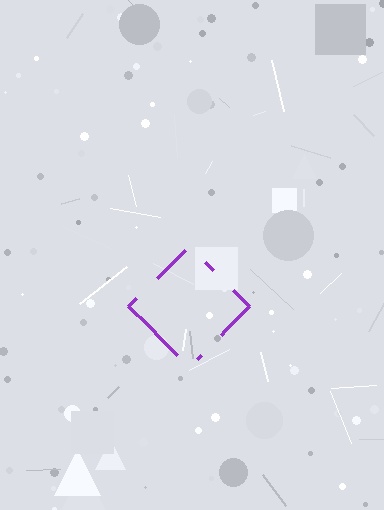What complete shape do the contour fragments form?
The contour fragments form a diamond.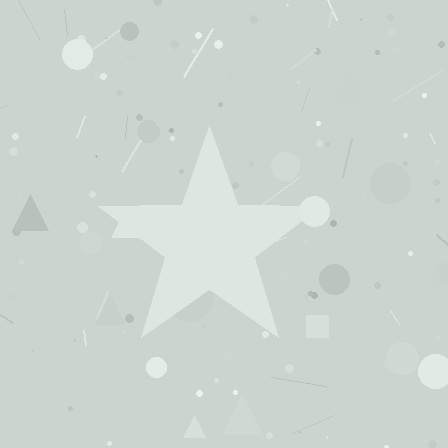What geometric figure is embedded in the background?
A star is embedded in the background.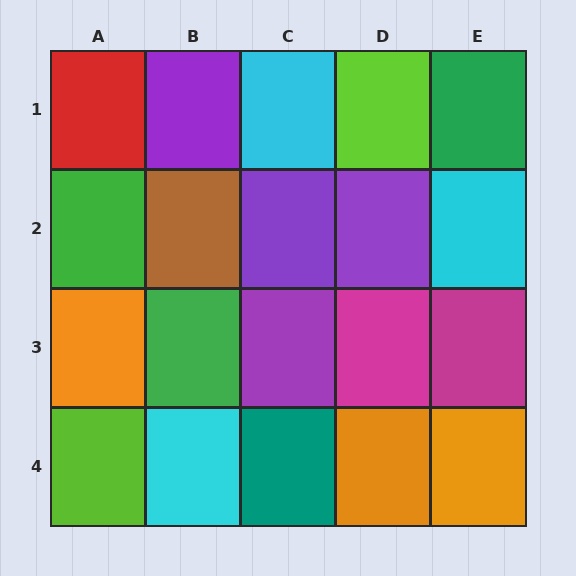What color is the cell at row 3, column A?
Orange.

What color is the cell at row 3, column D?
Magenta.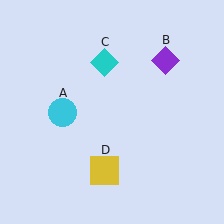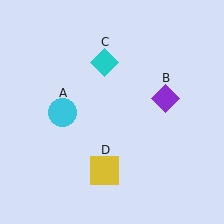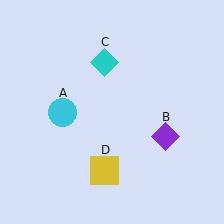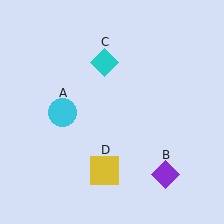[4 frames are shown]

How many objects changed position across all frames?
1 object changed position: purple diamond (object B).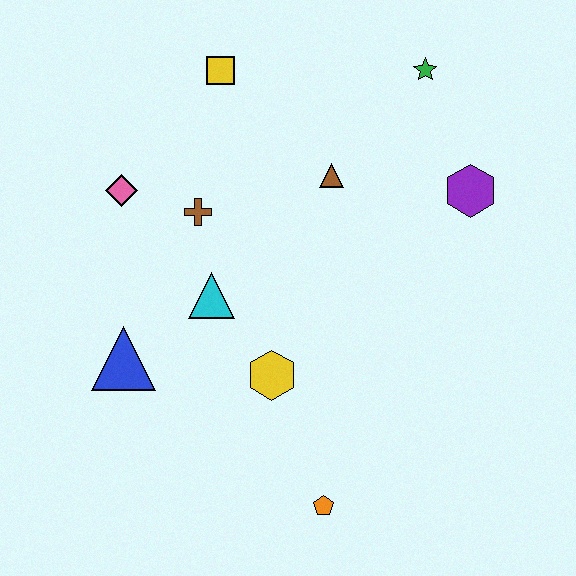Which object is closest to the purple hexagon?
The green star is closest to the purple hexagon.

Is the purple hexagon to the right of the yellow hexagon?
Yes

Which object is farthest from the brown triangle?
The orange pentagon is farthest from the brown triangle.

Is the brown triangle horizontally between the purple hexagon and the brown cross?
Yes